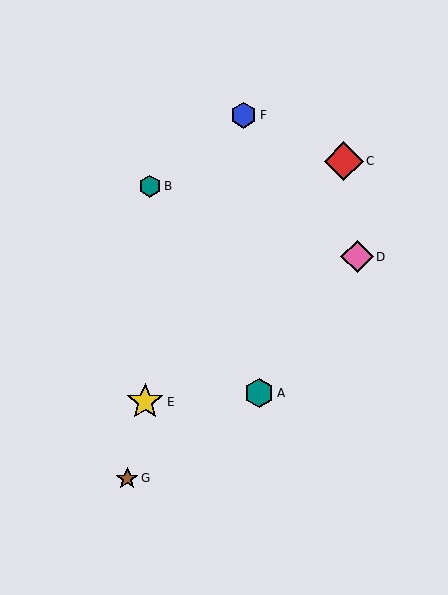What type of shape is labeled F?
Shape F is a blue hexagon.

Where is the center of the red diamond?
The center of the red diamond is at (344, 161).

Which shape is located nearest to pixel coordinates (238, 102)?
The blue hexagon (labeled F) at (244, 115) is nearest to that location.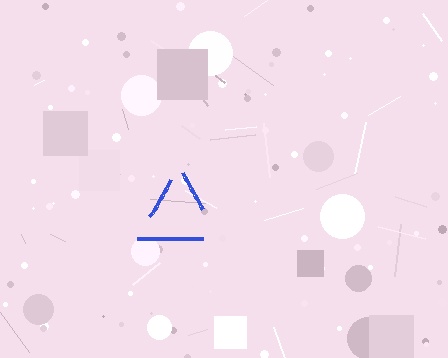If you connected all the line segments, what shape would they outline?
They would outline a triangle.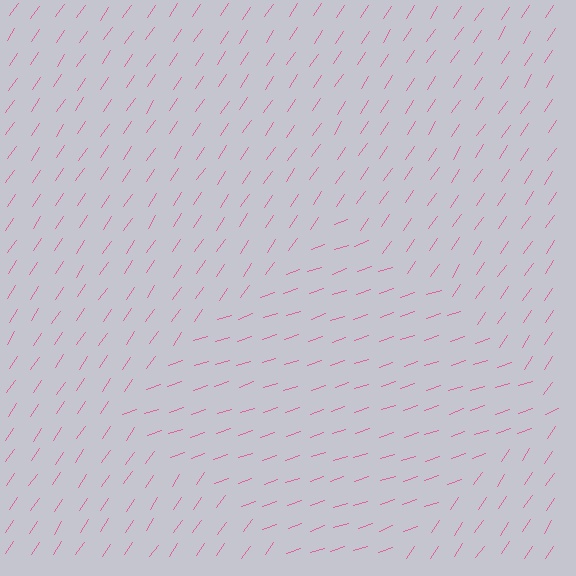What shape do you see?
I see a diamond.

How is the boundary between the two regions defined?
The boundary is defined purely by a change in line orientation (approximately 37 degrees difference). All lines are the same color and thickness.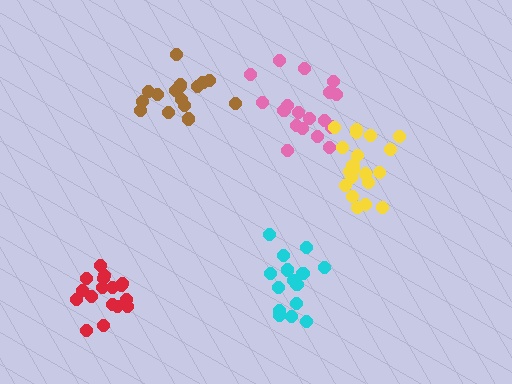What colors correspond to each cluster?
The clusters are colored: cyan, pink, brown, red, yellow.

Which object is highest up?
The brown cluster is topmost.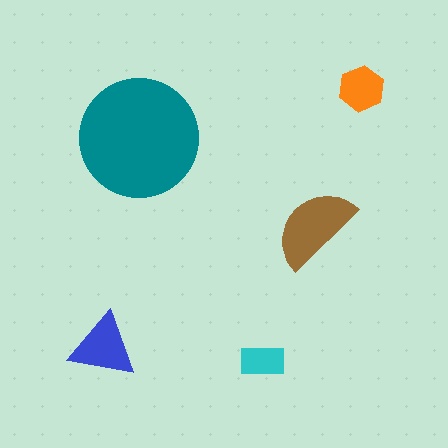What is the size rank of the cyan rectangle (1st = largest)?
5th.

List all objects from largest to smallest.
The teal circle, the brown semicircle, the blue triangle, the orange hexagon, the cyan rectangle.